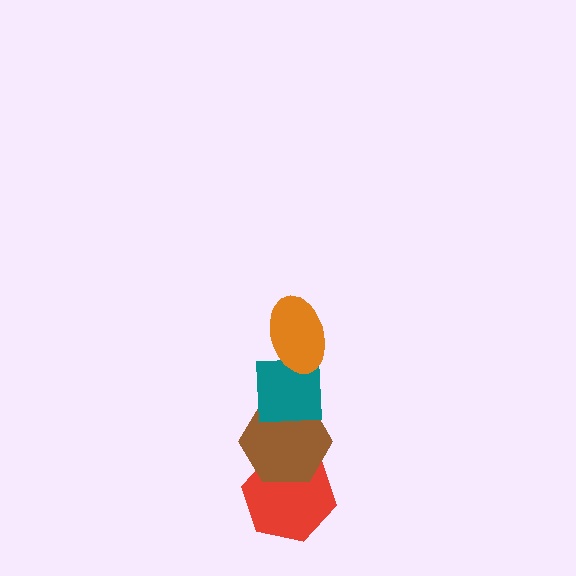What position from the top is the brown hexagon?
The brown hexagon is 3rd from the top.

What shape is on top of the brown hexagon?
The teal square is on top of the brown hexagon.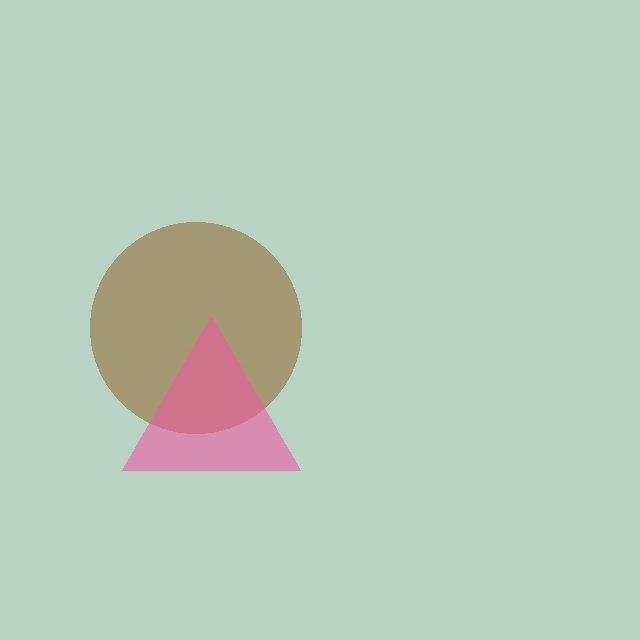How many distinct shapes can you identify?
There are 2 distinct shapes: a brown circle, a pink triangle.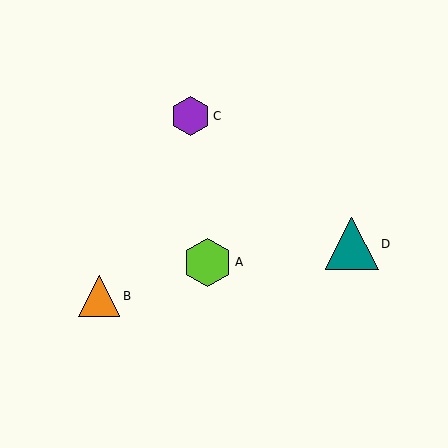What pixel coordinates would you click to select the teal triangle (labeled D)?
Click at (352, 244) to select the teal triangle D.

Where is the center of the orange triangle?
The center of the orange triangle is at (99, 296).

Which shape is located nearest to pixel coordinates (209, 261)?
The lime hexagon (labeled A) at (208, 262) is nearest to that location.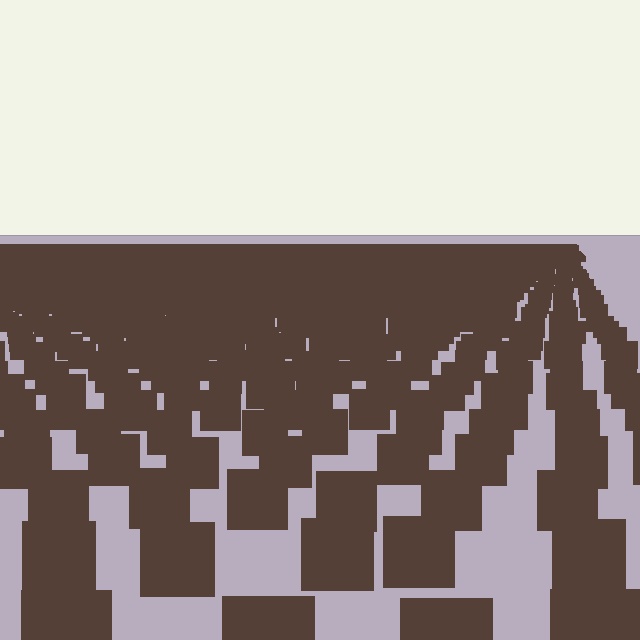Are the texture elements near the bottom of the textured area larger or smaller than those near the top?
Larger. Near the bottom, elements are closer to the viewer and appear at a bigger on-screen size.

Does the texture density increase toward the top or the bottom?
Density increases toward the top.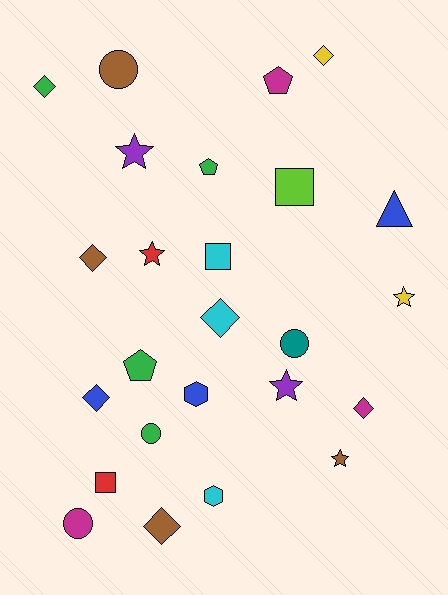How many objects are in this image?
There are 25 objects.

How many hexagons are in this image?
There are 2 hexagons.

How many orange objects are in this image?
There are no orange objects.